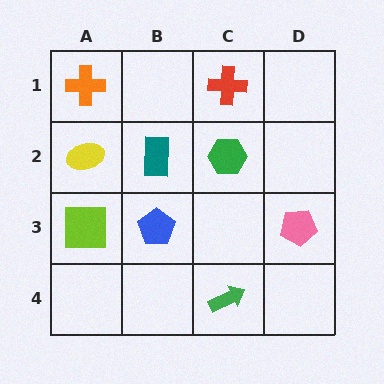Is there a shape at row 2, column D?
No, that cell is empty.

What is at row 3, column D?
A pink pentagon.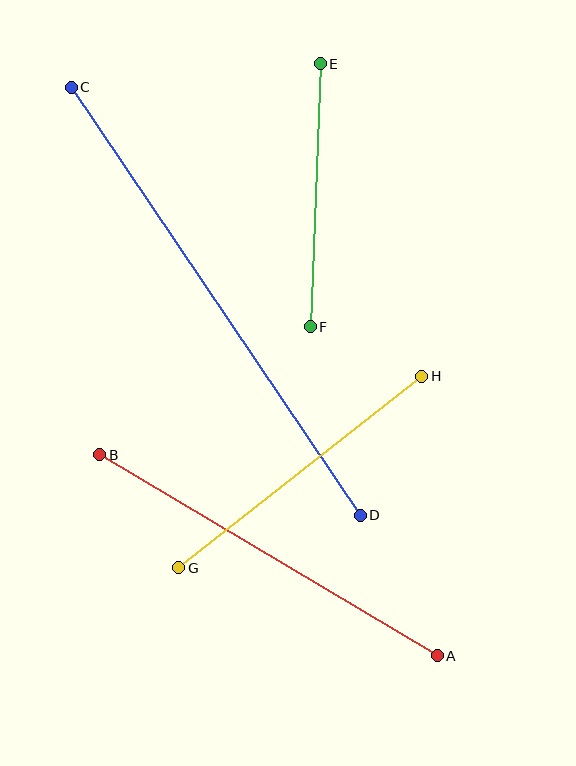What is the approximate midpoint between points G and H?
The midpoint is at approximately (300, 472) pixels.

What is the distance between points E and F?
The distance is approximately 263 pixels.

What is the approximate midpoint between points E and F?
The midpoint is at approximately (315, 195) pixels.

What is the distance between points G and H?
The distance is approximately 309 pixels.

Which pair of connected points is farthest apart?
Points C and D are farthest apart.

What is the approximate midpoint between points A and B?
The midpoint is at approximately (268, 555) pixels.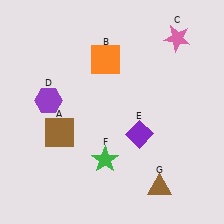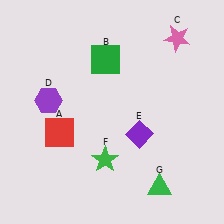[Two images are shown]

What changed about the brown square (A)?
In Image 1, A is brown. In Image 2, it changed to red.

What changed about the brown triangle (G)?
In Image 1, G is brown. In Image 2, it changed to green.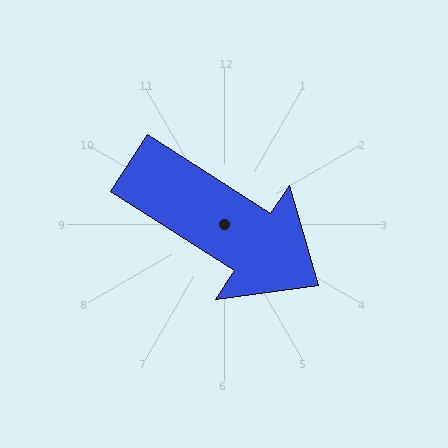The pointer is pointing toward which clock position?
Roughly 4 o'clock.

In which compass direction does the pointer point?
Southeast.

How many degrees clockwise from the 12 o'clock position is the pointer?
Approximately 123 degrees.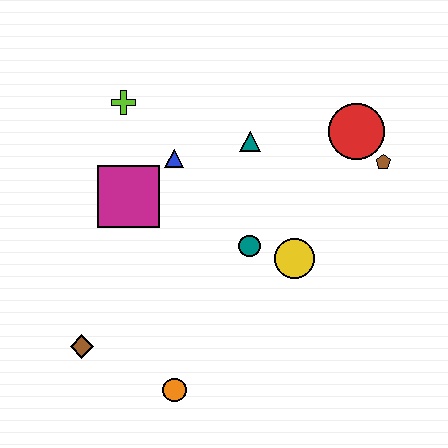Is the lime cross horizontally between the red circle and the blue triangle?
No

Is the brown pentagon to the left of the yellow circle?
No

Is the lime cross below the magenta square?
No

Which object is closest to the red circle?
The brown pentagon is closest to the red circle.